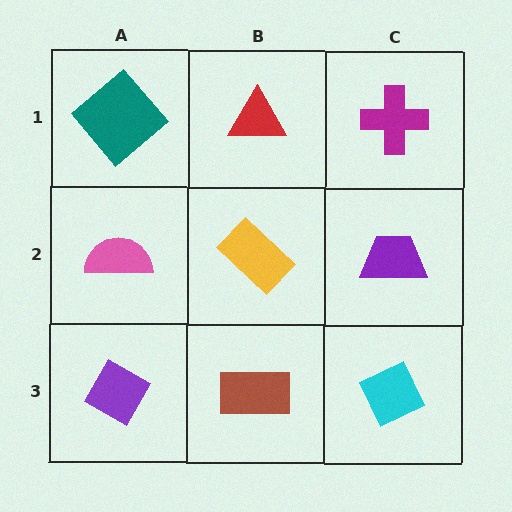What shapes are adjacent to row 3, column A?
A pink semicircle (row 2, column A), a brown rectangle (row 3, column B).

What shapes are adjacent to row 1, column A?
A pink semicircle (row 2, column A), a red triangle (row 1, column B).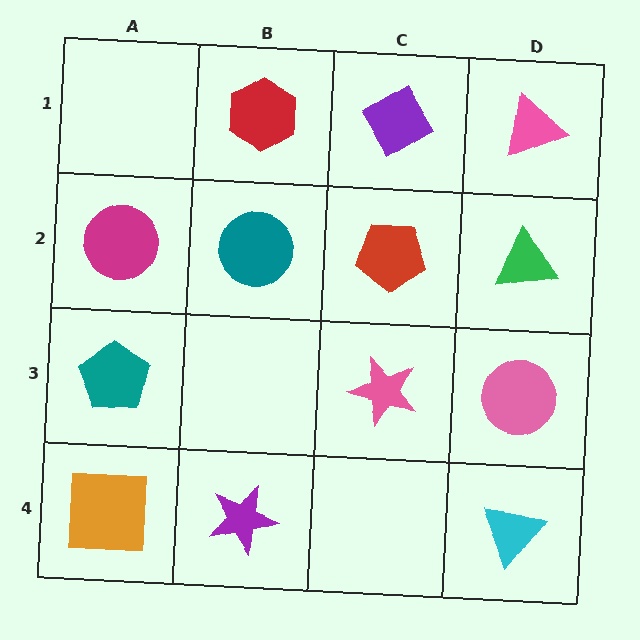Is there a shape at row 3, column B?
No, that cell is empty.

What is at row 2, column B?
A teal circle.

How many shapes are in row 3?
3 shapes.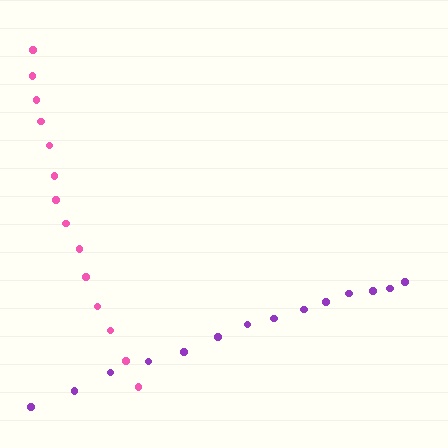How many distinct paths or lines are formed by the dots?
There are 2 distinct paths.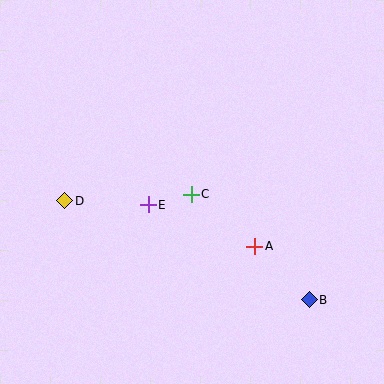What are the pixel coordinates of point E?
Point E is at (148, 205).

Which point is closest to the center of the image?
Point C at (191, 194) is closest to the center.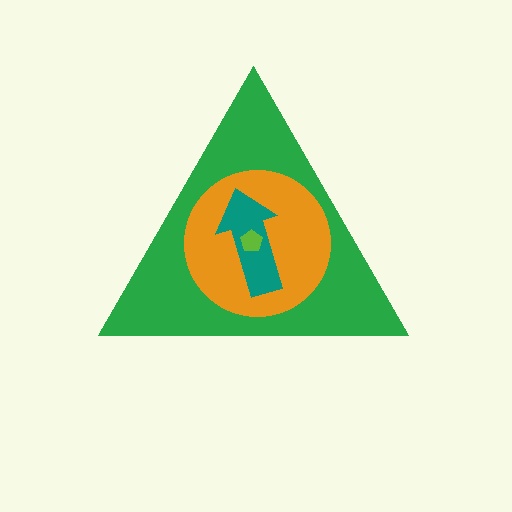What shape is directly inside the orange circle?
The teal arrow.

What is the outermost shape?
The green triangle.